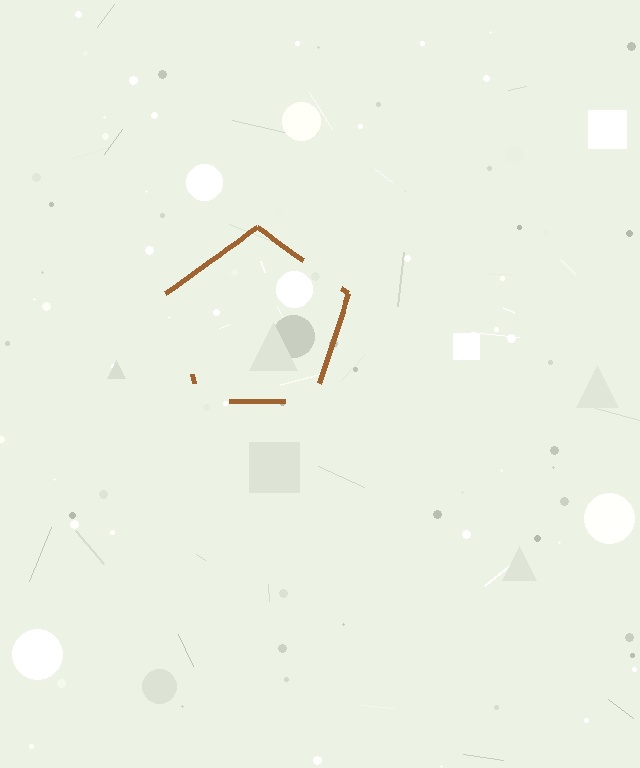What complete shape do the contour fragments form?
The contour fragments form a pentagon.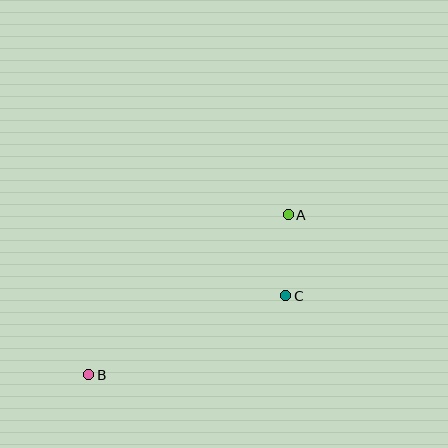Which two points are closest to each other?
Points A and C are closest to each other.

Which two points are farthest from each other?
Points A and B are farthest from each other.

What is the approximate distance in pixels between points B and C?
The distance between B and C is approximately 213 pixels.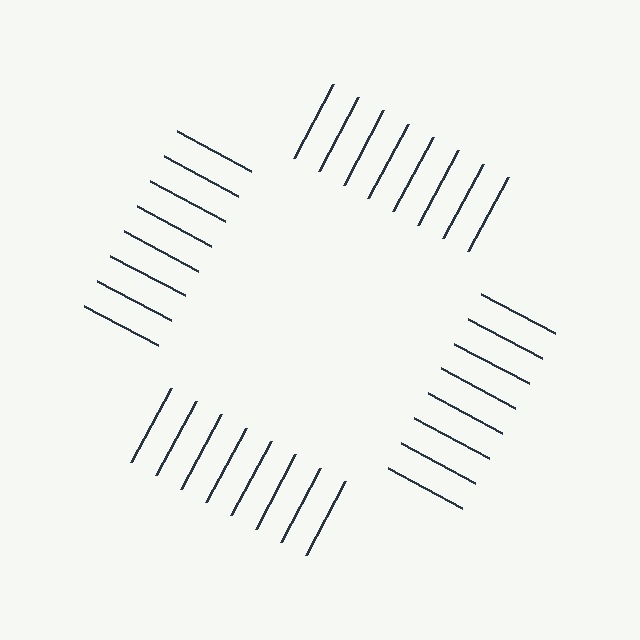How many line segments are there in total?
32 — 8 along each of the 4 edges.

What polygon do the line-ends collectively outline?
An illusory square — the line segments terminate on its edges but no continuous stroke is drawn.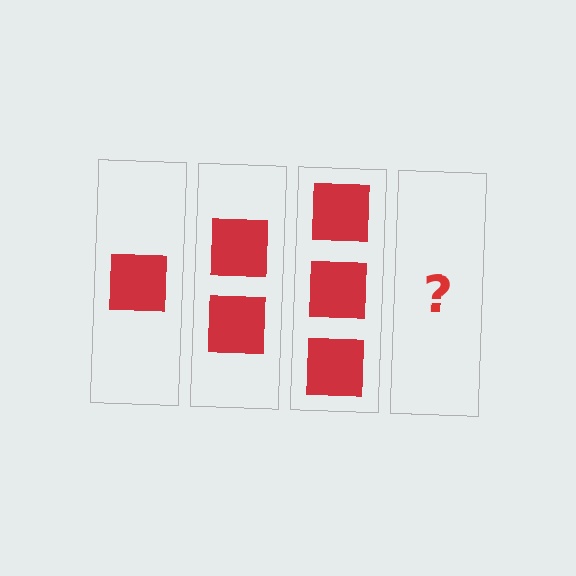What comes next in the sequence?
The next element should be 4 squares.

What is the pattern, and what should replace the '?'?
The pattern is that each step adds one more square. The '?' should be 4 squares.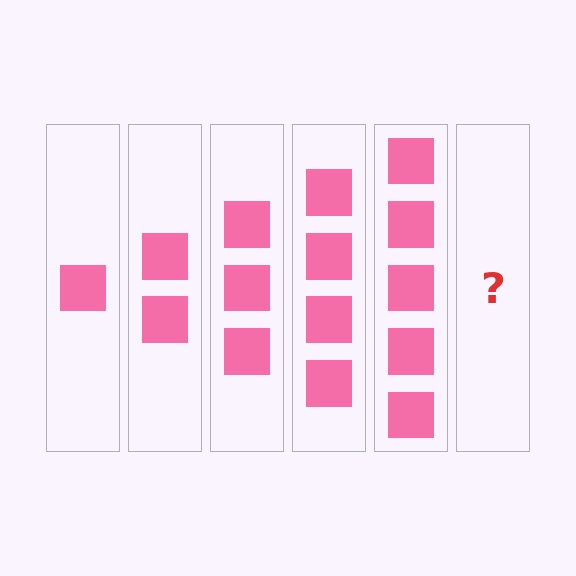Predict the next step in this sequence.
The next step is 6 squares.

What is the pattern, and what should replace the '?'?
The pattern is that each step adds one more square. The '?' should be 6 squares.